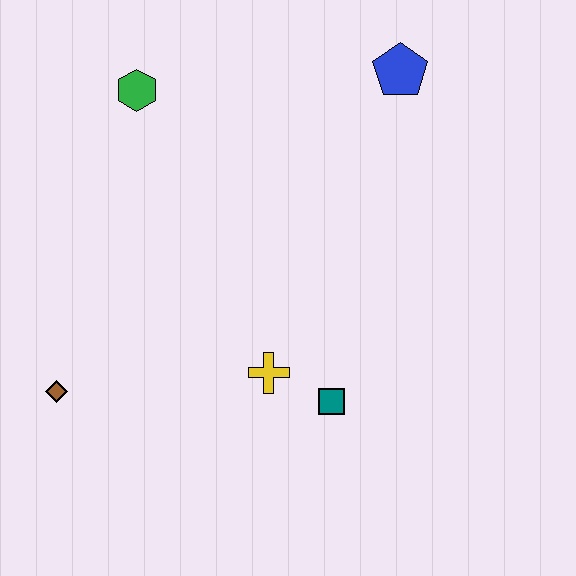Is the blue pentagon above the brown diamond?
Yes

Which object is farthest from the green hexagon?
The teal square is farthest from the green hexagon.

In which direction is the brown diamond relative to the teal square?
The brown diamond is to the left of the teal square.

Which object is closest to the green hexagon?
The blue pentagon is closest to the green hexagon.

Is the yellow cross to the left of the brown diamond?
No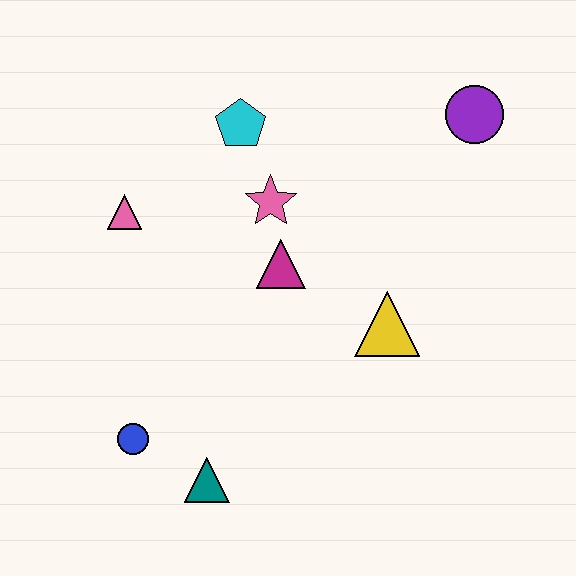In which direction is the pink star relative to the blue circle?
The pink star is above the blue circle.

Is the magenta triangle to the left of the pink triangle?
No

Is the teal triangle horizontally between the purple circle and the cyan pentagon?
No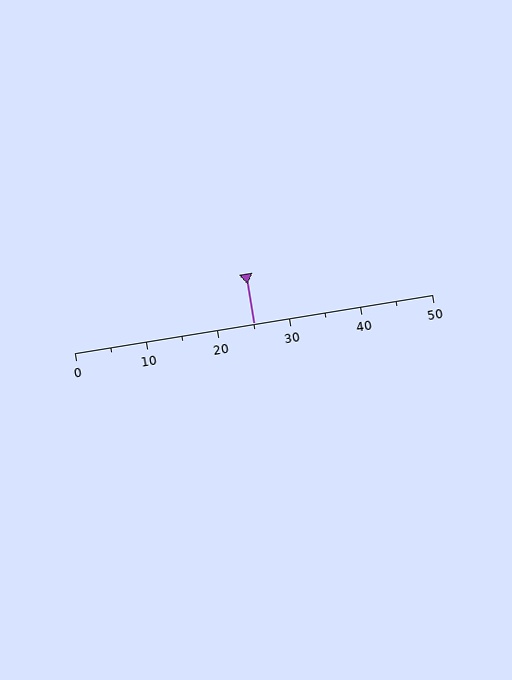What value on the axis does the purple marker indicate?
The marker indicates approximately 25.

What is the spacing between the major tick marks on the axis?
The major ticks are spaced 10 apart.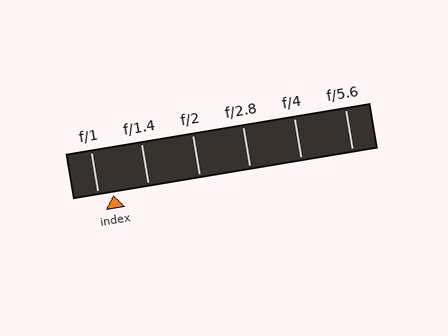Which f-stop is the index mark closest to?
The index mark is closest to f/1.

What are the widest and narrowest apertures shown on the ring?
The widest aperture shown is f/1 and the narrowest is f/5.6.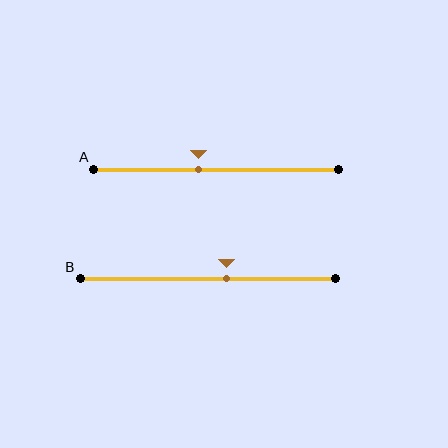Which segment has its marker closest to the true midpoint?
Segment B has its marker closest to the true midpoint.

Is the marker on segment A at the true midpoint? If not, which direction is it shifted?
No, the marker on segment A is shifted to the left by about 7% of the segment length.